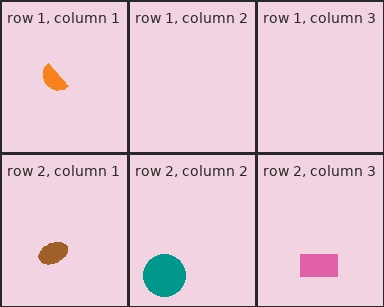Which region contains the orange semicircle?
The row 1, column 1 region.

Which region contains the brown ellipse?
The row 2, column 1 region.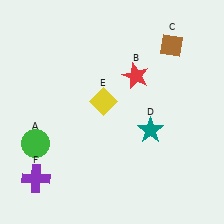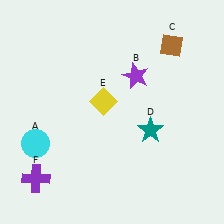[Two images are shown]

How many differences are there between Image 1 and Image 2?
There are 2 differences between the two images.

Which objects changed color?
A changed from green to cyan. B changed from red to purple.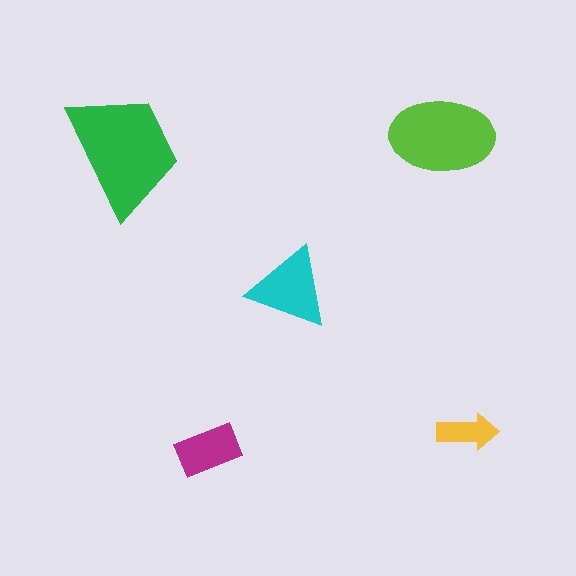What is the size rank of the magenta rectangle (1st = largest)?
4th.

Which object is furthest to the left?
The green trapezoid is leftmost.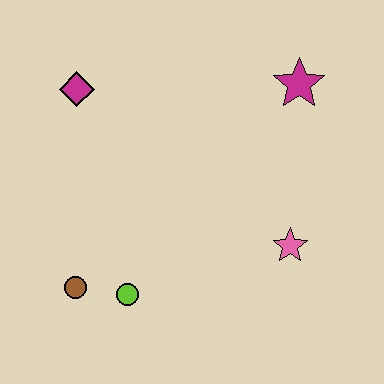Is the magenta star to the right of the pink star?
Yes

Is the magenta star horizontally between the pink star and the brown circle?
No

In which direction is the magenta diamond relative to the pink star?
The magenta diamond is to the left of the pink star.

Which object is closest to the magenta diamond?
The brown circle is closest to the magenta diamond.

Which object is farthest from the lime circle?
The magenta star is farthest from the lime circle.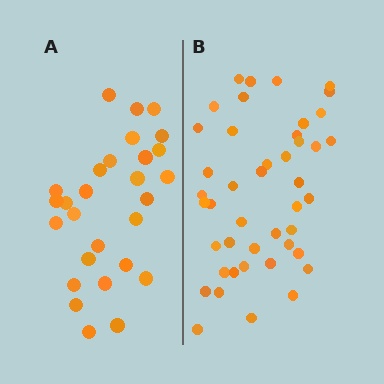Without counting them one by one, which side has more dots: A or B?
Region B (the right region) has more dots.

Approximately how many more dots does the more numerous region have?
Region B has approximately 15 more dots than region A.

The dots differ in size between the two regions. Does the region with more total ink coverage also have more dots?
No. Region A has more total ink coverage because its dots are larger, but region B actually contains more individual dots. Total area can be misleading — the number of items is what matters here.